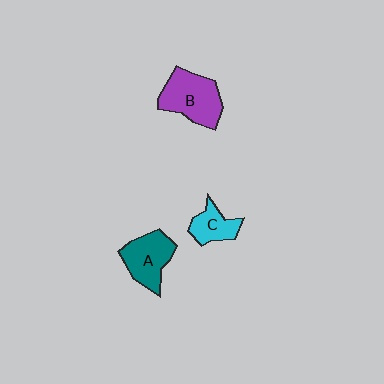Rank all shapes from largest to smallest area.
From largest to smallest: B (purple), A (teal), C (cyan).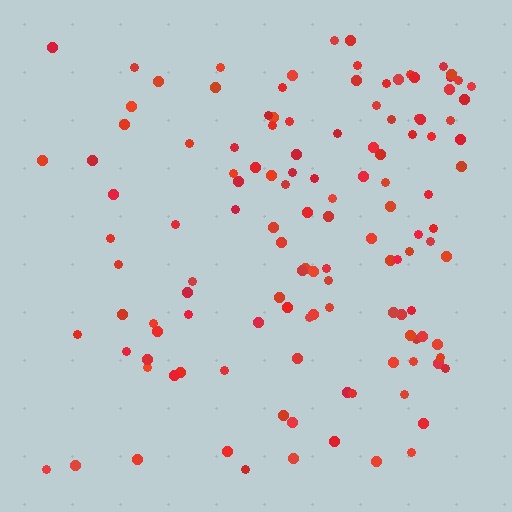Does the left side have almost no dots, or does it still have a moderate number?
Still a moderate number, just noticeably fewer than the right.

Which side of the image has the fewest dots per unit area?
The left.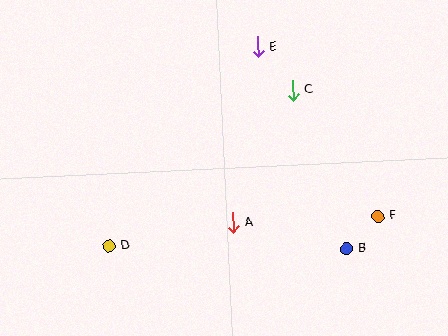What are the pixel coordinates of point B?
Point B is at (346, 249).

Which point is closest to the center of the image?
Point A at (233, 222) is closest to the center.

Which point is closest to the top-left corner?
Point E is closest to the top-left corner.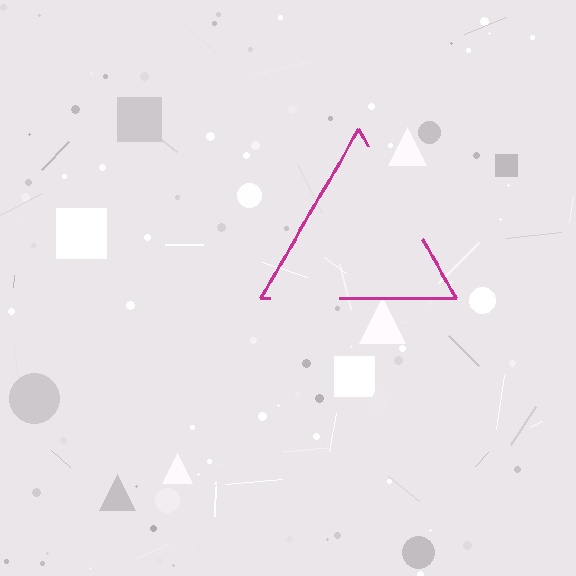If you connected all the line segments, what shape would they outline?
They would outline a triangle.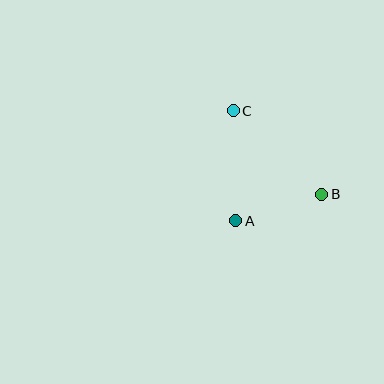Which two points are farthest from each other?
Points B and C are farthest from each other.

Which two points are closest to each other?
Points A and B are closest to each other.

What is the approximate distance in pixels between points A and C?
The distance between A and C is approximately 110 pixels.